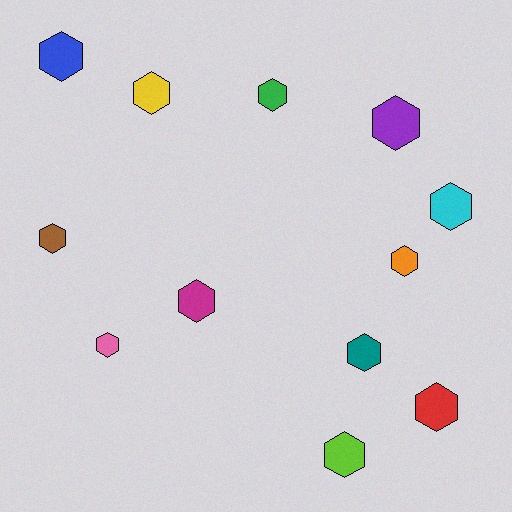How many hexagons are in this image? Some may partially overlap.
There are 12 hexagons.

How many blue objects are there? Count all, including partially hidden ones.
There is 1 blue object.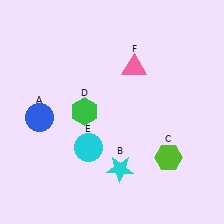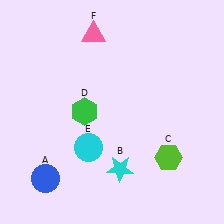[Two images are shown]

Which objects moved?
The objects that moved are: the blue circle (A), the pink triangle (F).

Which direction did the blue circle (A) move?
The blue circle (A) moved down.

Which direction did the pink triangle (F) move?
The pink triangle (F) moved left.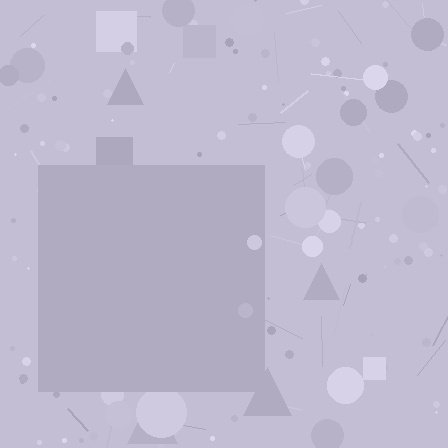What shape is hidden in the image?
A square is hidden in the image.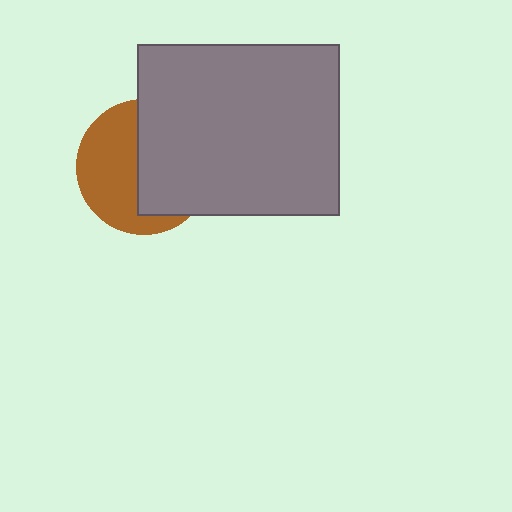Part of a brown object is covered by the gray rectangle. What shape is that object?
It is a circle.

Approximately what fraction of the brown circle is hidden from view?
Roughly 51% of the brown circle is hidden behind the gray rectangle.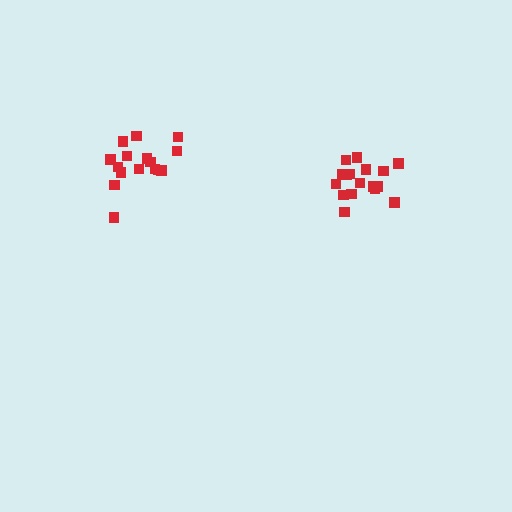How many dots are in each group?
Group 1: 17 dots, Group 2: 16 dots (33 total).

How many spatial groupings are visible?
There are 2 spatial groupings.